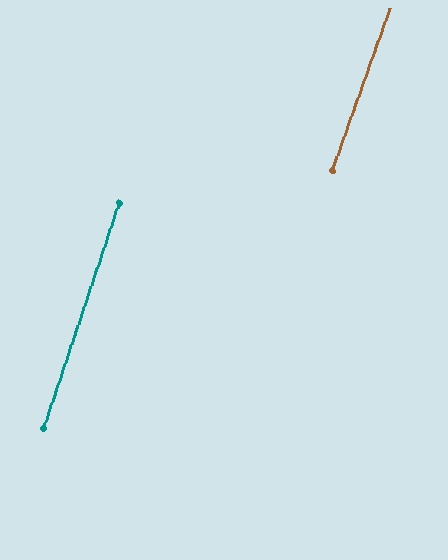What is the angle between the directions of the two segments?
Approximately 1 degree.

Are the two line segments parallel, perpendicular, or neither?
Parallel — their directions differ by only 0.8°.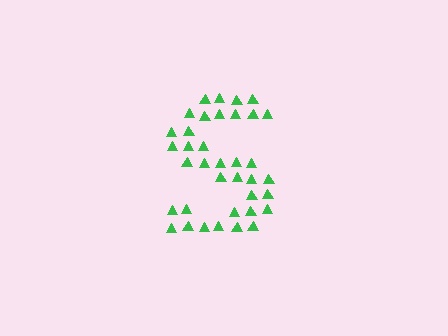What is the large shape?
The large shape is the letter S.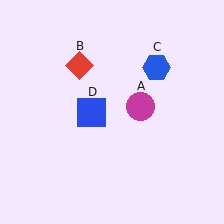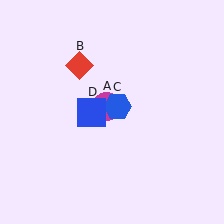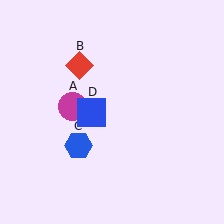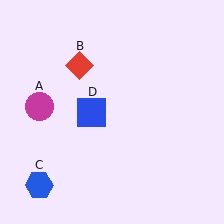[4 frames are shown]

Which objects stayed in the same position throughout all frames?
Red diamond (object B) and blue square (object D) remained stationary.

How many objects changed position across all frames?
2 objects changed position: magenta circle (object A), blue hexagon (object C).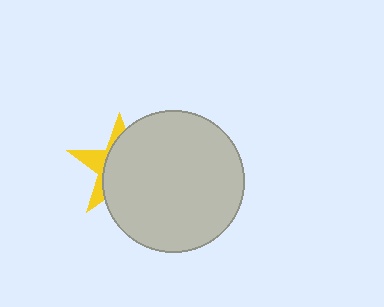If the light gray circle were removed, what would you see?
You would see the complete yellow star.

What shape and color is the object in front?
The object in front is a light gray circle.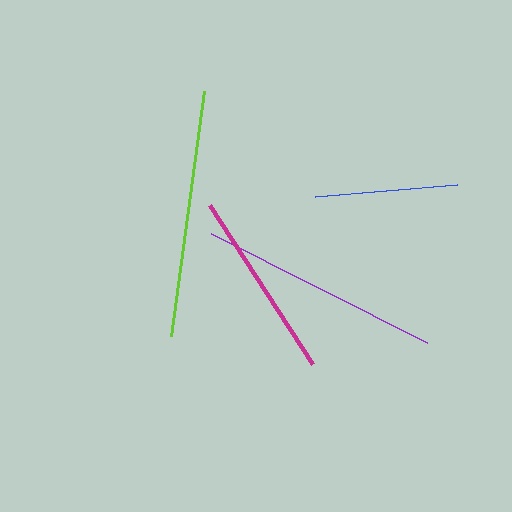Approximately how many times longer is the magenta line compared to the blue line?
The magenta line is approximately 1.3 times the length of the blue line.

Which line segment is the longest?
The lime line is the longest at approximately 247 pixels.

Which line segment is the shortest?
The blue line is the shortest at approximately 143 pixels.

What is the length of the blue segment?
The blue segment is approximately 143 pixels long.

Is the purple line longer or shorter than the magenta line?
The purple line is longer than the magenta line.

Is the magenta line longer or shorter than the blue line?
The magenta line is longer than the blue line.